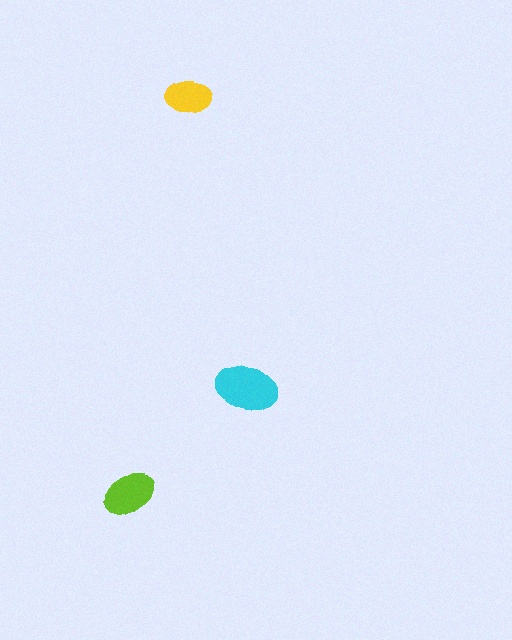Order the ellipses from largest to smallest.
the cyan one, the lime one, the yellow one.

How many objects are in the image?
There are 3 objects in the image.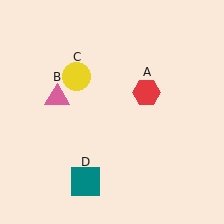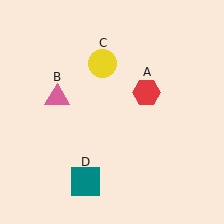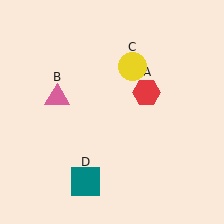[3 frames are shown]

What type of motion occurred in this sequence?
The yellow circle (object C) rotated clockwise around the center of the scene.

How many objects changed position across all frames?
1 object changed position: yellow circle (object C).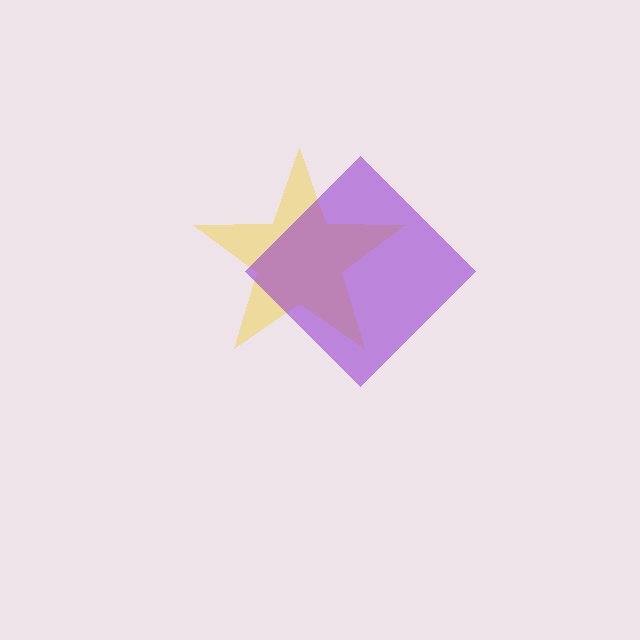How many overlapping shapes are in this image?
There are 2 overlapping shapes in the image.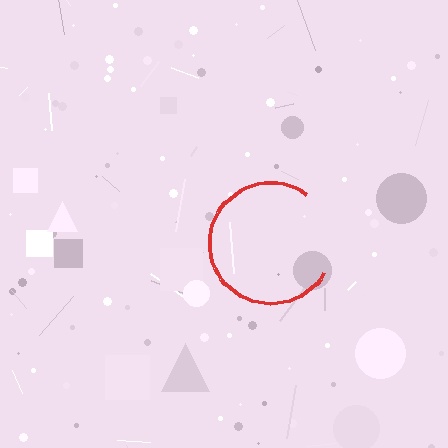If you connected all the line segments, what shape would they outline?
They would outline a circle.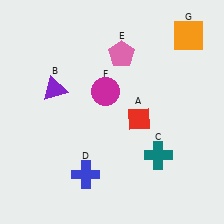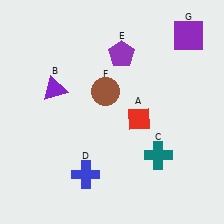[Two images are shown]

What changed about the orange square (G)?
In Image 1, G is orange. In Image 2, it changed to purple.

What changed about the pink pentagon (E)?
In Image 1, E is pink. In Image 2, it changed to purple.